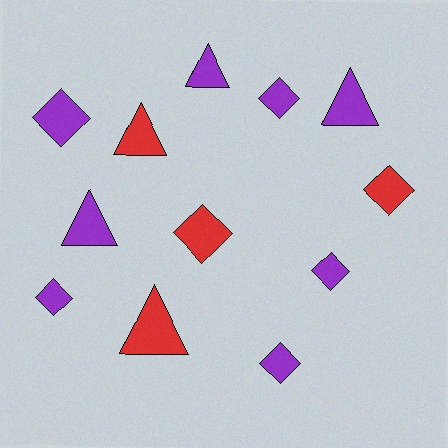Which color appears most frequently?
Purple, with 8 objects.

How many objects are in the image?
There are 12 objects.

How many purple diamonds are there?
There are 5 purple diamonds.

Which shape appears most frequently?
Diamond, with 7 objects.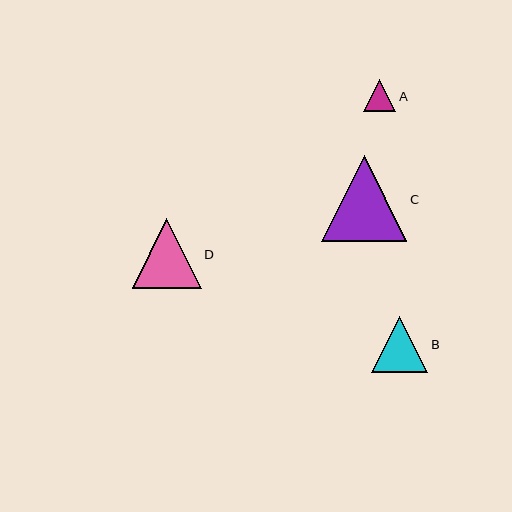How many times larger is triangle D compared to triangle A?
Triangle D is approximately 2.2 times the size of triangle A.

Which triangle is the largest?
Triangle C is the largest with a size of approximately 85 pixels.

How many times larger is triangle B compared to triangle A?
Triangle B is approximately 1.8 times the size of triangle A.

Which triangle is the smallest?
Triangle A is the smallest with a size of approximately 32 pixels.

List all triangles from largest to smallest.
From largest to smallest: C, D, B, A.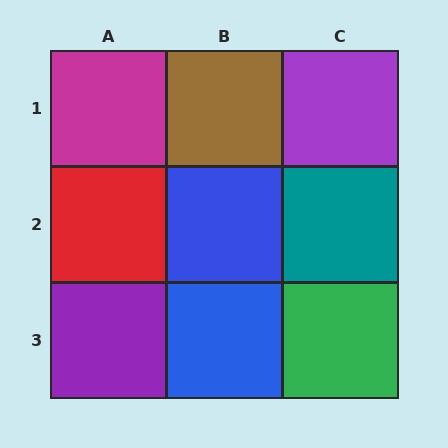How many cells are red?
1 cell is red.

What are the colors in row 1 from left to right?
Magenta, brown, purple.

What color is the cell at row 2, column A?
Red.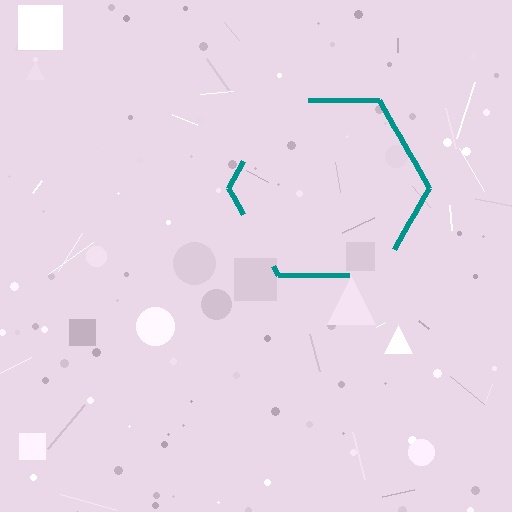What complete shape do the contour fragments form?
The contour fragments form a hexagon.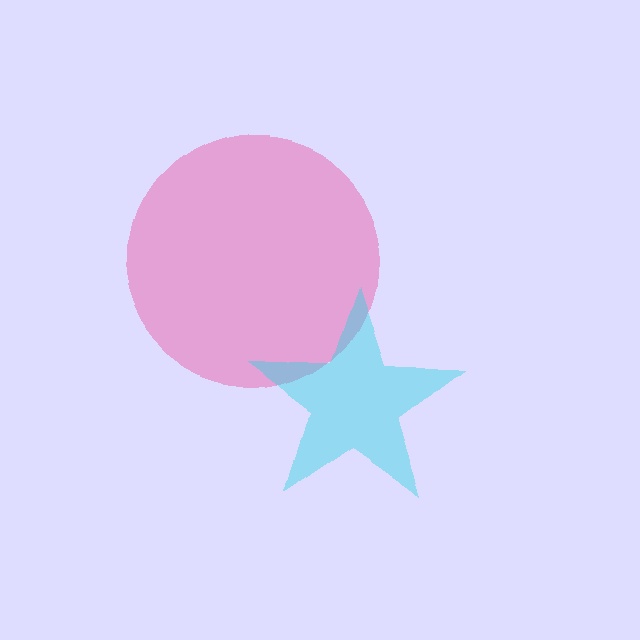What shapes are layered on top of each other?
The layered shapes are: a pink circle, a cyan star.